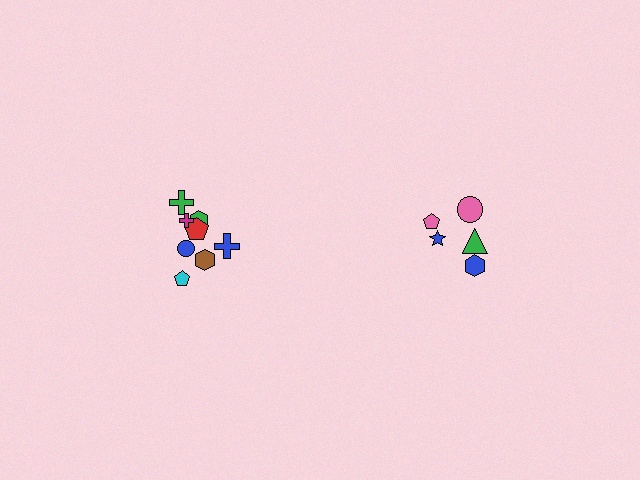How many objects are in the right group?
There are 5 objects.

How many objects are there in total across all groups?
There are 13 objects.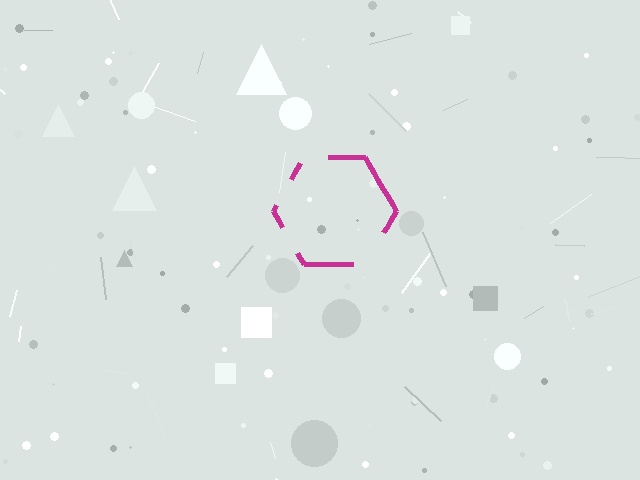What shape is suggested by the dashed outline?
The dashed outline suggests a hexagon.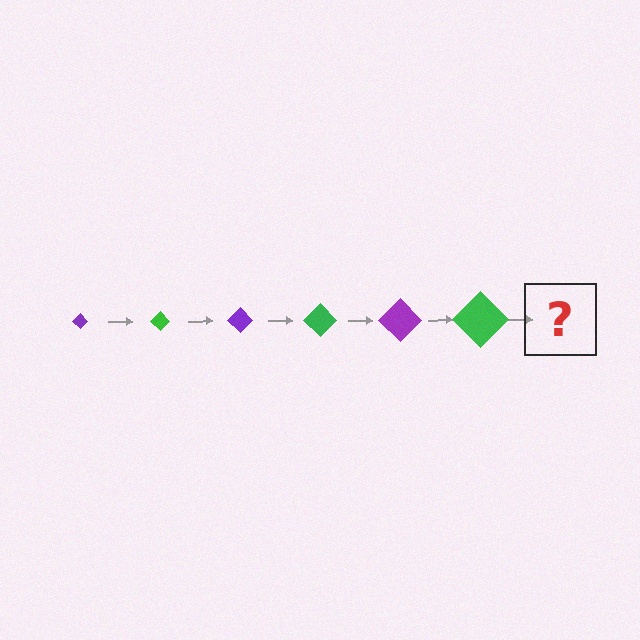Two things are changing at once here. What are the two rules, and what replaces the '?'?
The two rules are that the diamond grows larger each step and the color cycles through purple and green. The '?' should be a purple diamond, larger than the previous one.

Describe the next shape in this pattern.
It should be a purple diamond, larger than the previous one.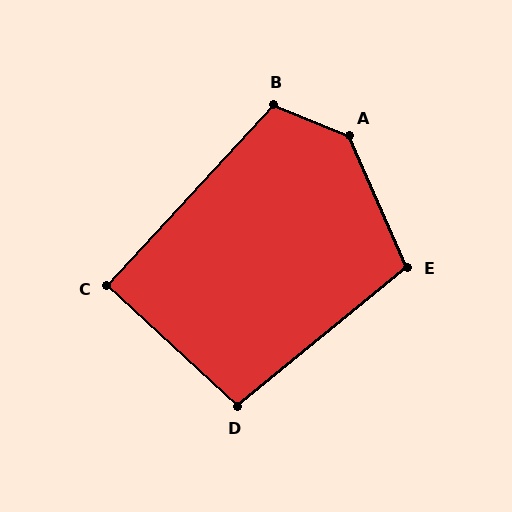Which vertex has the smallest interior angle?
C, at approximately 90 degrees.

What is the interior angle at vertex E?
Approximately 105 degrees (obtuse).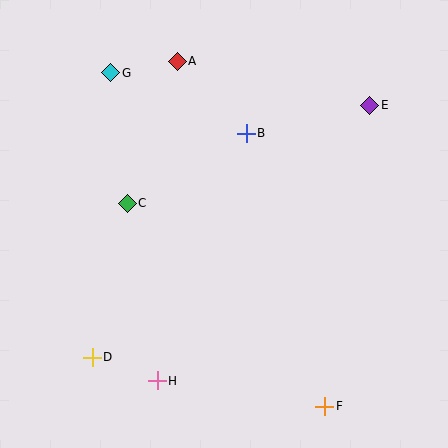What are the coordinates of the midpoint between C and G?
The midpoint between C and G is at (119, 138).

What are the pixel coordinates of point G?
Point G is at (111, 73).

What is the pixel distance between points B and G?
The distance between B and G is 149 pixels.